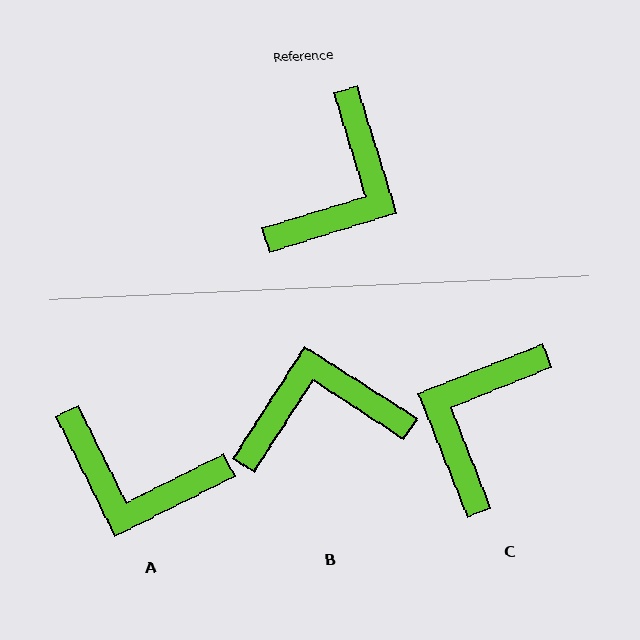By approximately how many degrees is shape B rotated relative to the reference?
Approximately 130 degrees counter-clockwise.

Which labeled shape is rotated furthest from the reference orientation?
C, about 176 degrees away.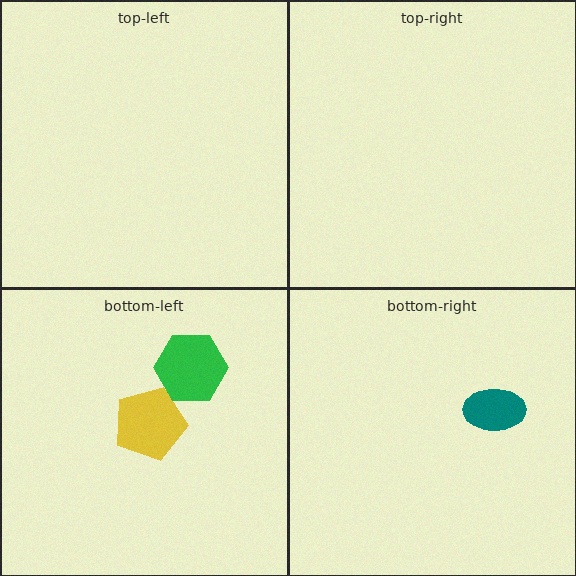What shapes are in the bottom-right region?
The teal ellipse.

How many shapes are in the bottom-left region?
2.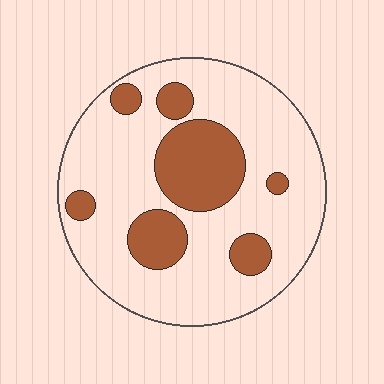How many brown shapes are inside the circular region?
7.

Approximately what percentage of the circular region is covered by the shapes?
Approximately 25%.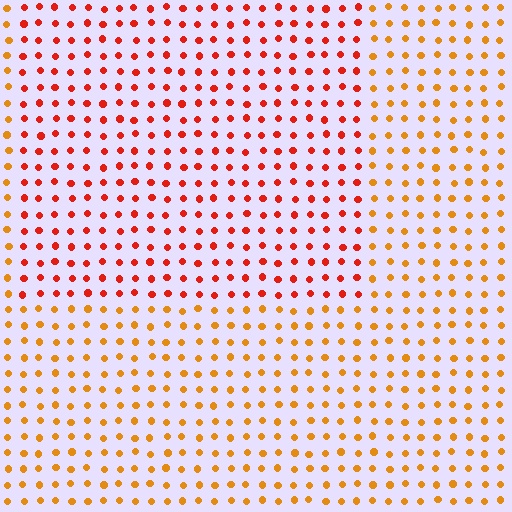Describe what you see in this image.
The image is filled with small orange elements in a uniform arrangement. A rectangle-shaped region is visible where the elements are tinted to a slightly different hue, forming a subtle color boundary.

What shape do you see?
I see a rectangle.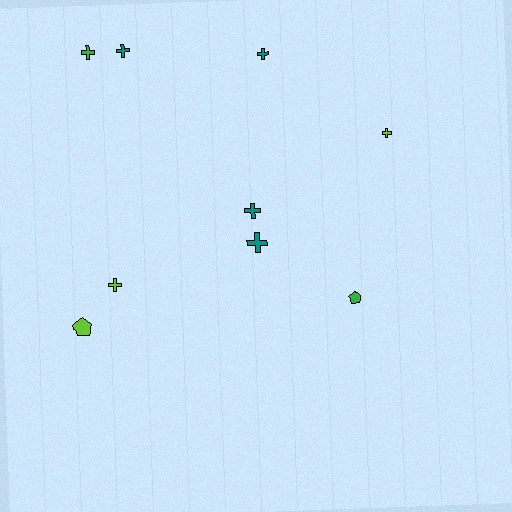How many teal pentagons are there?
There are no teal pentagons.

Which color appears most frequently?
Teal, with 4 objects.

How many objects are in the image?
There are 9 objects.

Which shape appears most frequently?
Cross, with 7 objects.